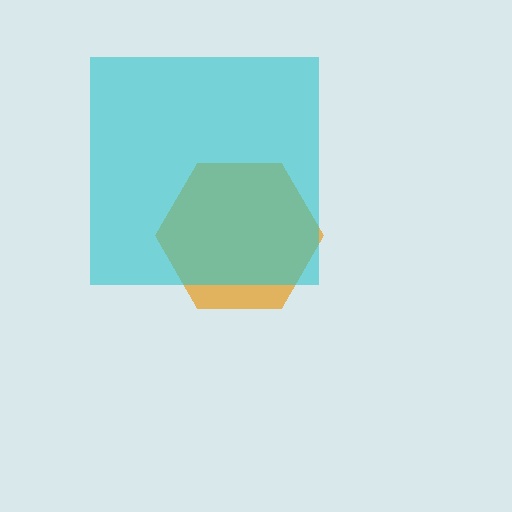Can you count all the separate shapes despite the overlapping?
Yes, there are 2 separate shapes.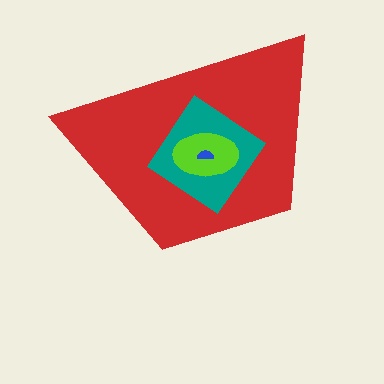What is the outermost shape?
The red trapezoid.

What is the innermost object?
The blue semicircle.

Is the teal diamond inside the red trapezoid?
Yes.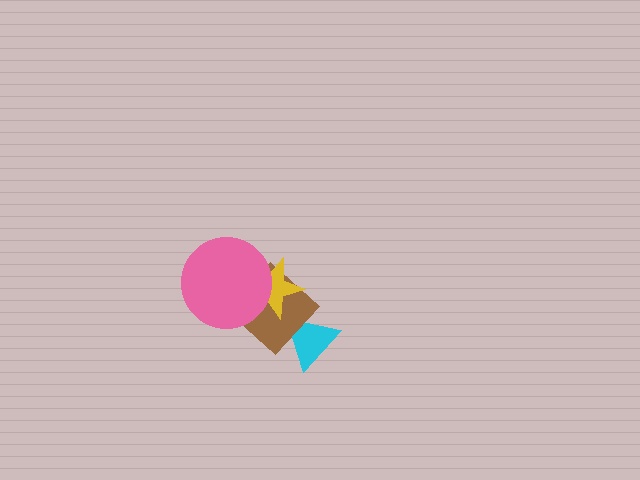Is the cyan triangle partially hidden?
Yes, it is partially covered by another shape.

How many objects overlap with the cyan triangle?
1 object overlaps with the cyan triangle.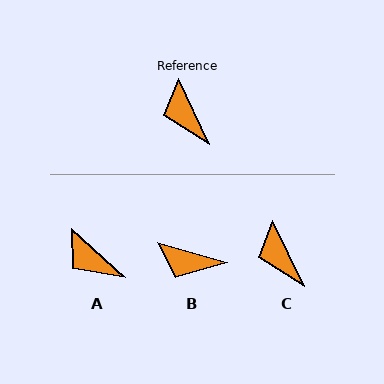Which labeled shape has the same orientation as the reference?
C.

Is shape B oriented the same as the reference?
No, it is off by about 49 degrees.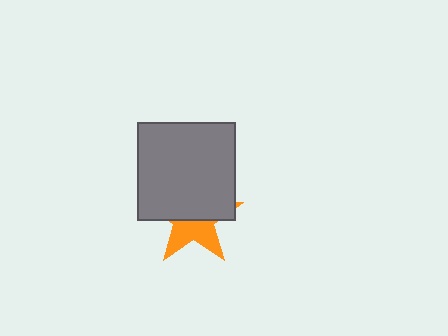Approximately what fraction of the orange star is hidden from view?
Roughly 58% of the orange star is hidden behind the gray square.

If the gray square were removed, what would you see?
You would see the complete orange star.